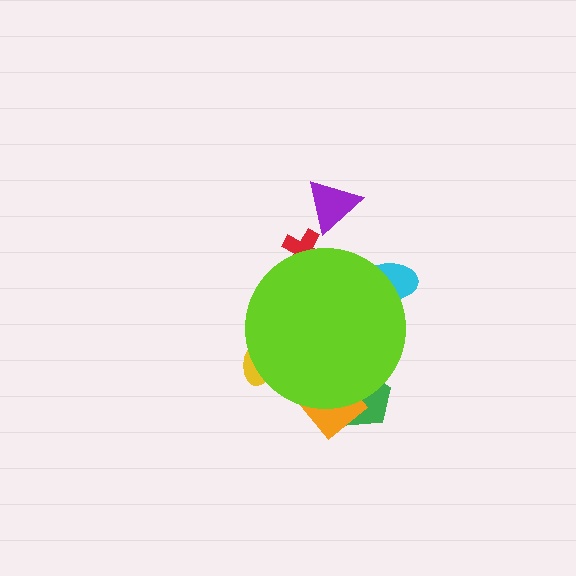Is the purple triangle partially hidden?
No, the purple triangle is fully visible.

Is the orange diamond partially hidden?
Yes, the orange diamond is partially hidden behind the lime circle.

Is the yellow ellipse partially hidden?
Yes, the yellow ellipse is partially hidden behind the lime circle.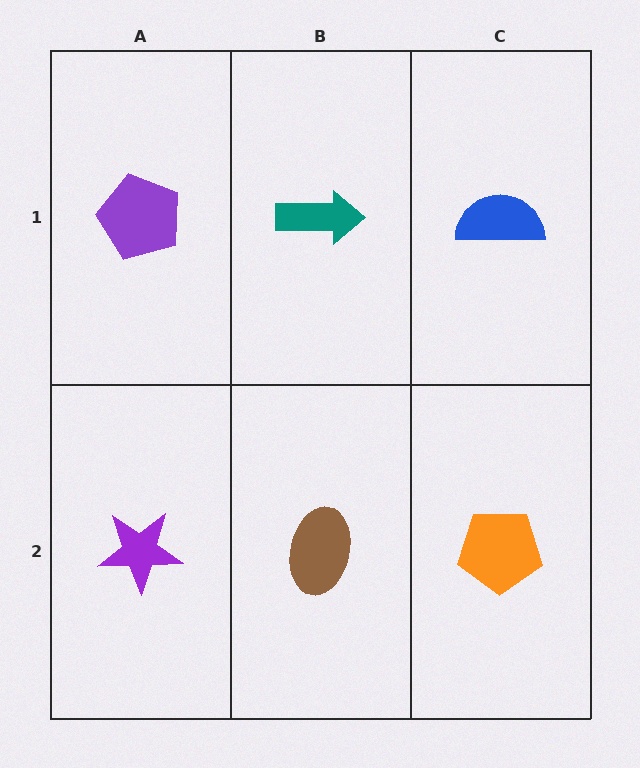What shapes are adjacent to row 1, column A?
A purple star (row 2, column A), a teal arrow (row 1, column B).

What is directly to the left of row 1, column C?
A teal arrow.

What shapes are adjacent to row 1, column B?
A brown ellipse (row 2, column B), a purple pentagon (row 1, column A), a blue semicircle (row 1, column C).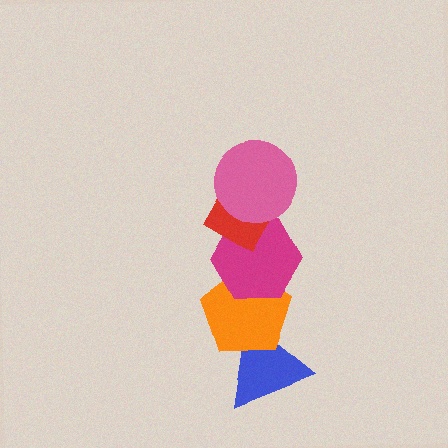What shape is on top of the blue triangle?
The orange pentagon is on top of the blue triangle.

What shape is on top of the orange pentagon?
The magenta hexagon is on top of the orange pentagon.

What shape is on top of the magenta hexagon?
The red diamond is on top of the magenta hexagon.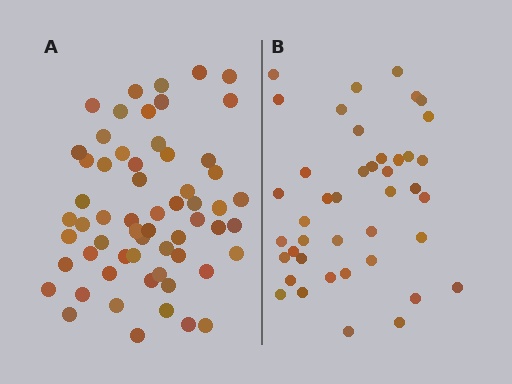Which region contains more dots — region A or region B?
Region A (the left region) has more dots.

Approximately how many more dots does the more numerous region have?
Region A has approximately 20 more dots than region B.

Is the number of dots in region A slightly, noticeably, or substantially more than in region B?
Region A has noticeably more, but not dramatically so. The ratio is roughly 1.4 to 1.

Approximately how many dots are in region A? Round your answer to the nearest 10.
About 60 dots.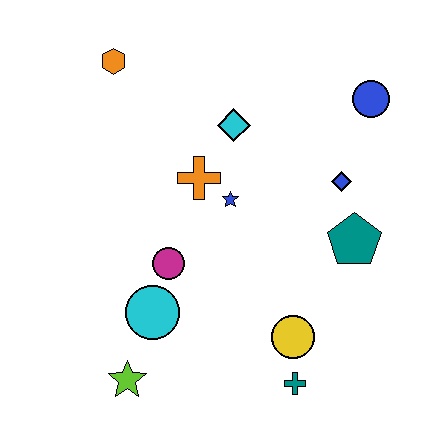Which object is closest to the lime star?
The cyan circle is closest to the lime star.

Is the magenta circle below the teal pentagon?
Yes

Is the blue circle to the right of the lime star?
Yes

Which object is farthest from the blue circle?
The lime star is farthest from the blue circle.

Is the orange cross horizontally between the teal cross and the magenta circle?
Yes